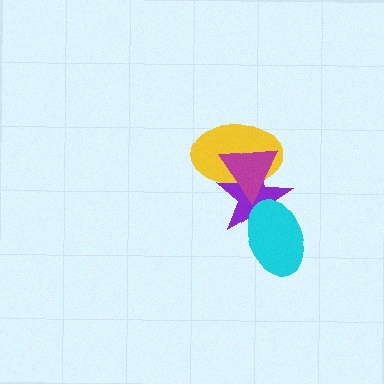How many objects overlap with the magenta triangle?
2 objects overlap with the magenta triangle.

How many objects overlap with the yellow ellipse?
2 objects overlap with the yellow ellipse.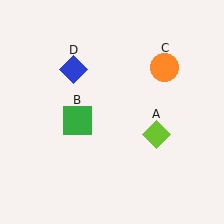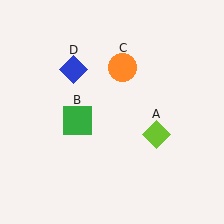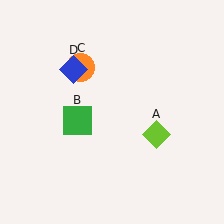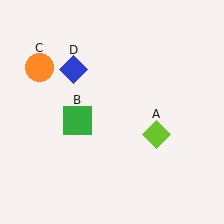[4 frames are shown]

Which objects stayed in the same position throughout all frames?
Lime diamond (object A) and green square (object B) and blue diamond (object D) remained stationary.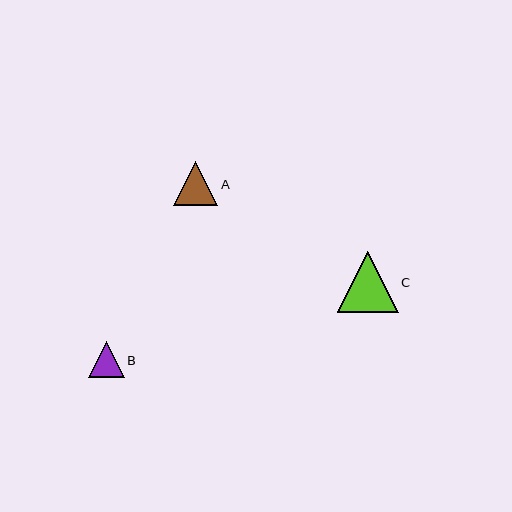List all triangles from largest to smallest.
From largest to smallest: C, A, B.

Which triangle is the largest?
Triangle C is the largest with a size of approximately 61 pixels.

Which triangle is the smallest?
Triangle B is the smallest with a size of approximately 36 pixels.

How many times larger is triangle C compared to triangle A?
Triangle C is approximately 1.4 times the size of triangle A.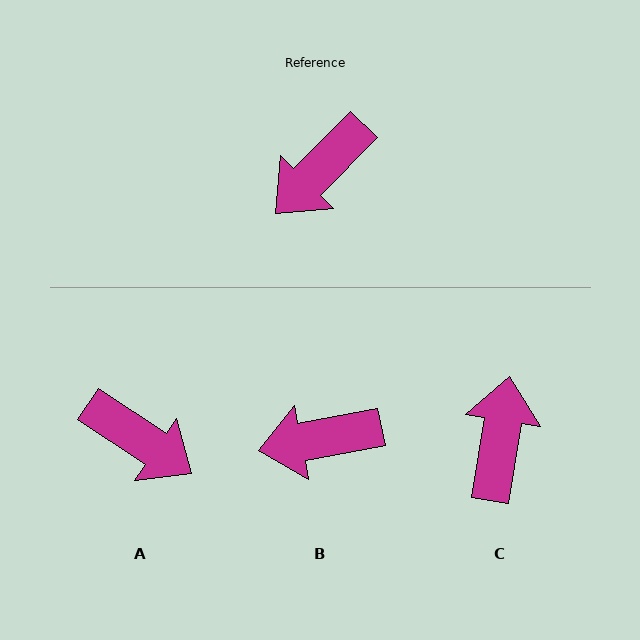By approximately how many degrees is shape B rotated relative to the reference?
Approximately 34 degrees clockwise.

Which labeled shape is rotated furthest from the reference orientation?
C, about 144 degrees away.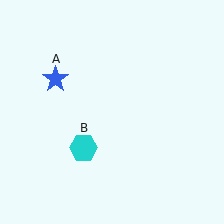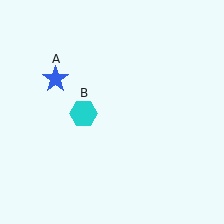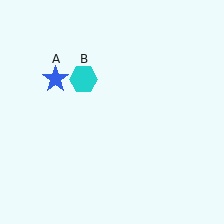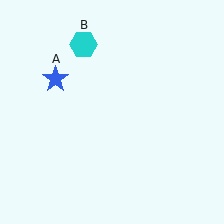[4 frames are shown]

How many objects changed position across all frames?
1 object changed position: cyan hexagon (object B).